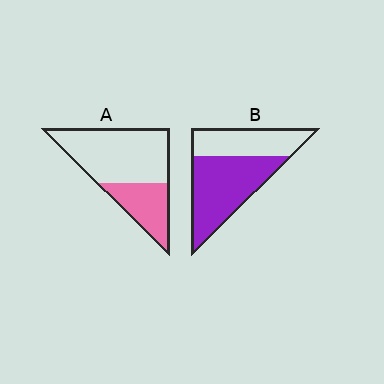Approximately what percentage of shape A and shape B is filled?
A is approximately 35% and B is approximately 60%.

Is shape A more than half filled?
No.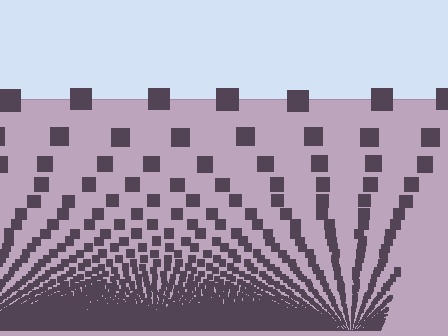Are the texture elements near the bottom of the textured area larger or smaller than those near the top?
Smaller. The gradient is inverted — elements near the bottom are smaller and denser.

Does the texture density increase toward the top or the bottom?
Density increases toward the bottom.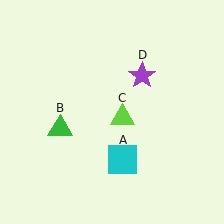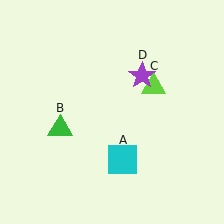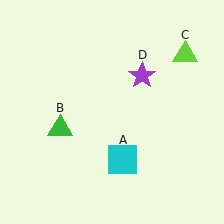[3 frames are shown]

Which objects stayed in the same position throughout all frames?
Cyan square (object A) and green triangle (object B) and purple star (object D) remained stationary.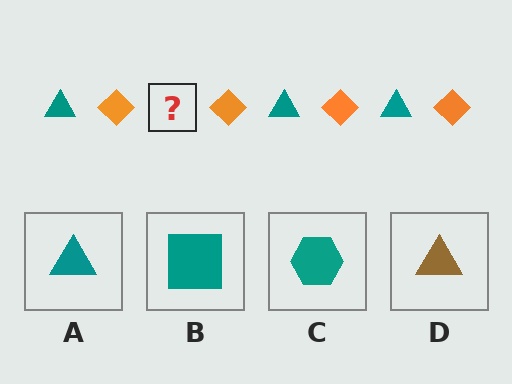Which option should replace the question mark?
Option A.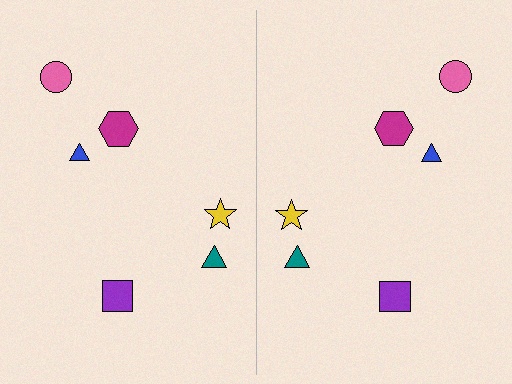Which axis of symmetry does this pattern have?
The pattern has a vertical axis of symmetry running through the center of the image.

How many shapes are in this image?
There are 12 shapes in this image.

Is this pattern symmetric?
Yes, this pattern has bilateral (reflection) symmetry.